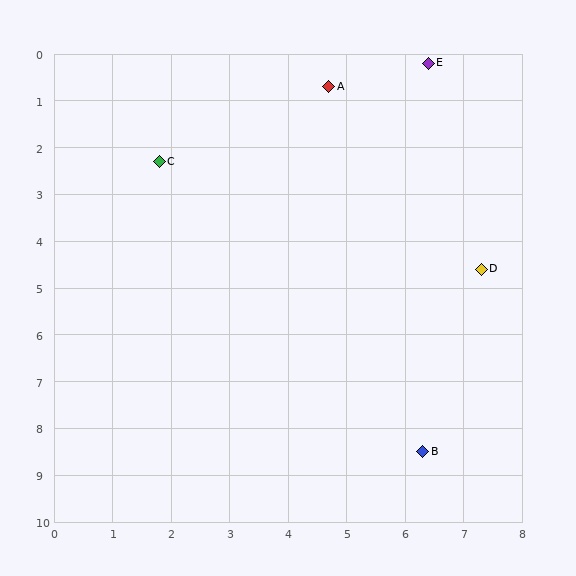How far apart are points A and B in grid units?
Points A and B are about 8.0 grid units apart.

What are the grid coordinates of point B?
Point B is at approximately (6.3, 8.5).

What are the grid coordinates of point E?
Point E is at approximately (6.4, 0.2).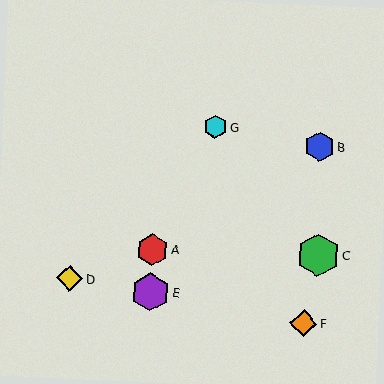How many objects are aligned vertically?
2 objects (A, E) are aligned vertically.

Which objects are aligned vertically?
Objects A, E are aligned vertically.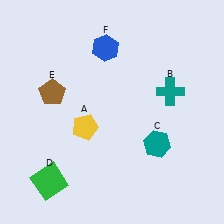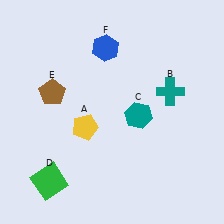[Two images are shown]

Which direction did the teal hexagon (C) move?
The teal hexagon (C) moved up.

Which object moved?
The teal hexagon (C) moved up.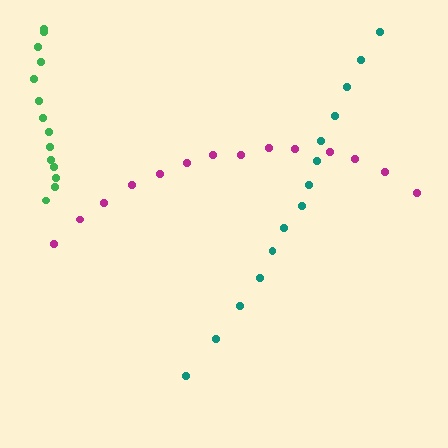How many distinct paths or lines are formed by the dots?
There are 3 distinct paths.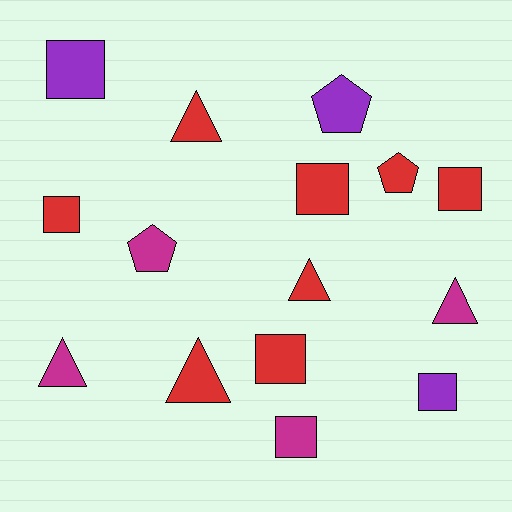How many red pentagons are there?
There is 1 red pentagon.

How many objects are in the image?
There are 15 objects.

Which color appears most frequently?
Red, with 8 objects.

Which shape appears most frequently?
Square, with 7 objects.